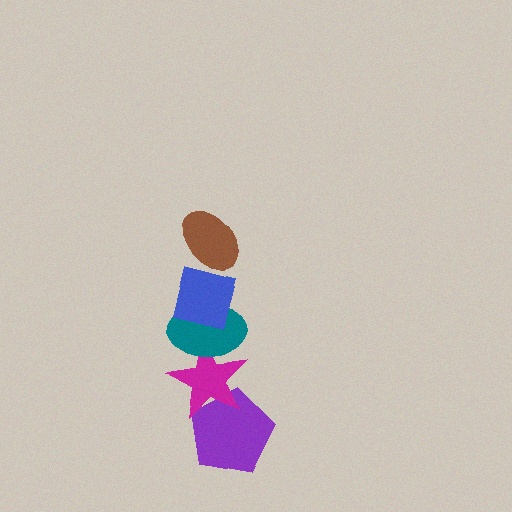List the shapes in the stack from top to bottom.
From top to bottom: the brown ellipse, the blue square, the teal ellipse, the magenta star, the purple pentagon.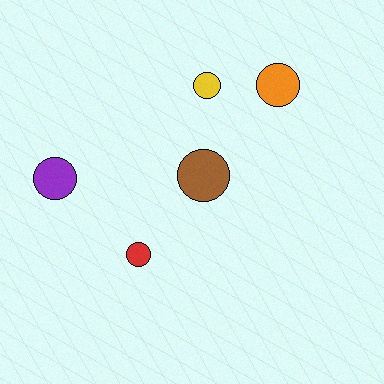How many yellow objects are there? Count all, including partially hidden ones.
There is 1 yellow object.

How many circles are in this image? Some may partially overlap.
There are 5 circles.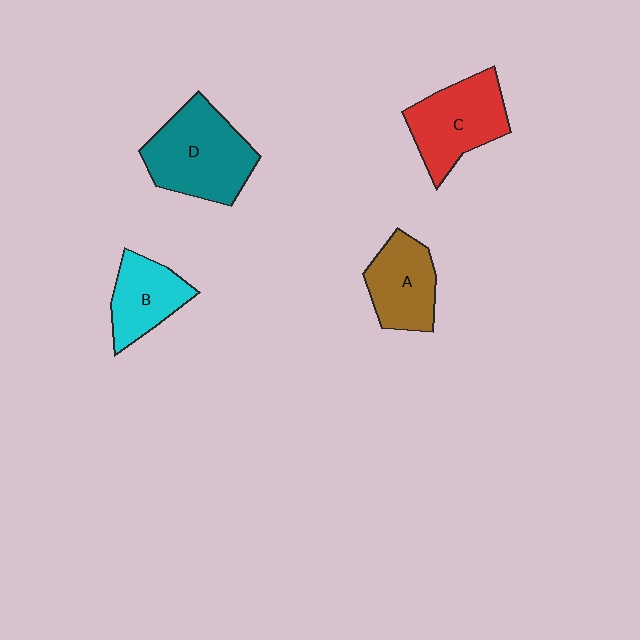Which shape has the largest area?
Shape D (teal).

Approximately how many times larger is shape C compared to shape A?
Approximately 1.3 times.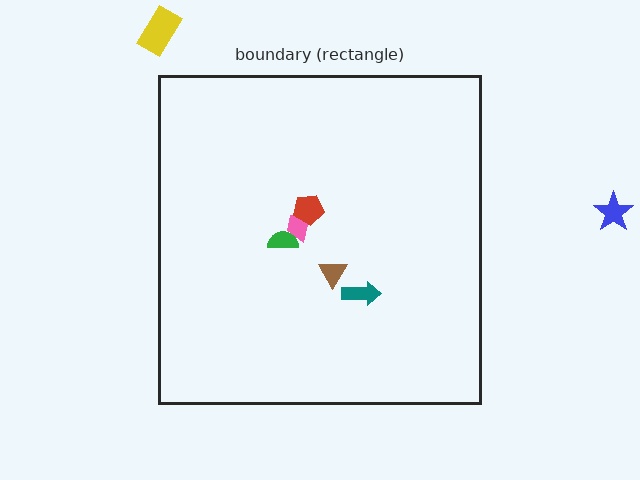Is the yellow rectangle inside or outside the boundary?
Outside.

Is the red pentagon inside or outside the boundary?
Inside.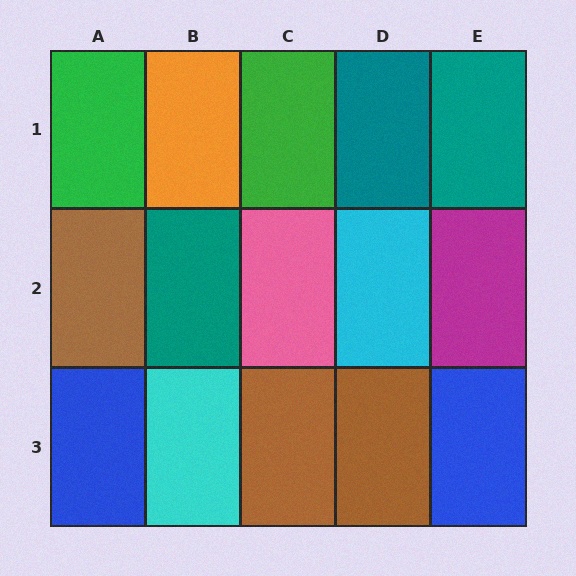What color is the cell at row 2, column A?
Brown.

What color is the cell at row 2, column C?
Pink.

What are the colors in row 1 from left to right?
Green, orange, green, teal, teal.